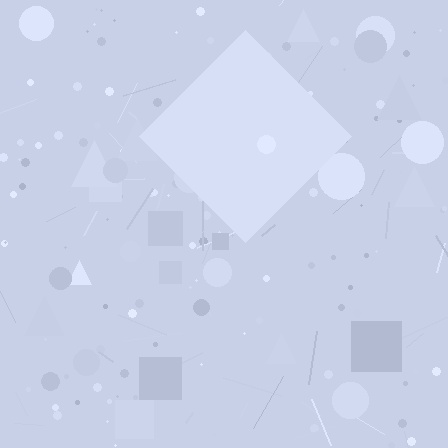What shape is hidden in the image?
A diamond is hidden in the image.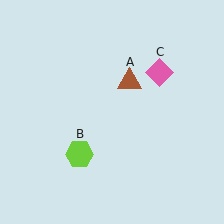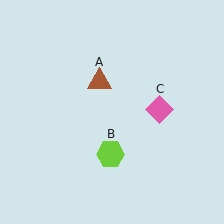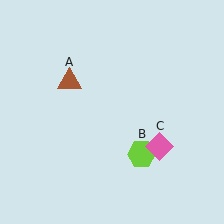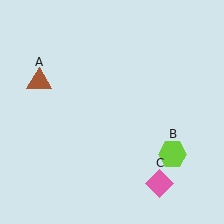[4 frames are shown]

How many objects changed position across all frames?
3 objects changed position: brown triangle (object A), lime hexagon (object B), pink diamond (object C).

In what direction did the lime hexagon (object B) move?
The lime hexagon (object B) moved right.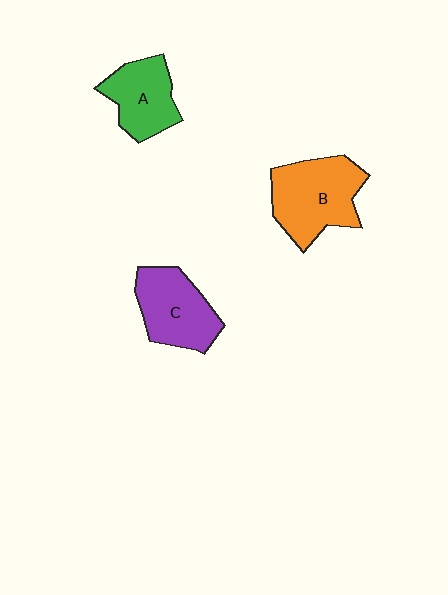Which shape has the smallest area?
Shape A (green).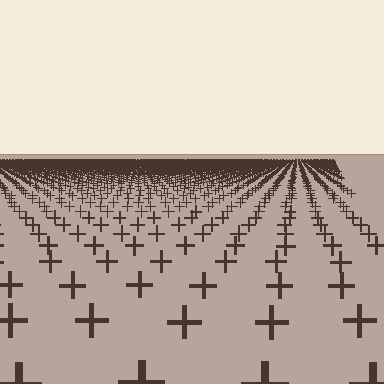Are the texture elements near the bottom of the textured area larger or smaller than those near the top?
Larger. Near the bottom, elements are closer to the viewer and appear at a bigger on-screen size.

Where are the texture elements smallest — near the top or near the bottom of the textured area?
Near the top.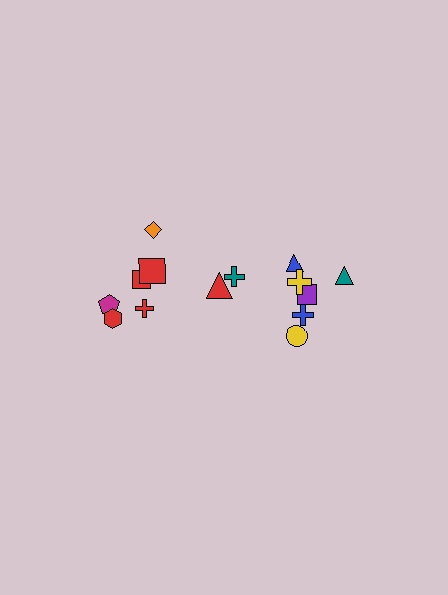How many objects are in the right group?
There are 6 objects.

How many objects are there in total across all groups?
There are 14 objects.